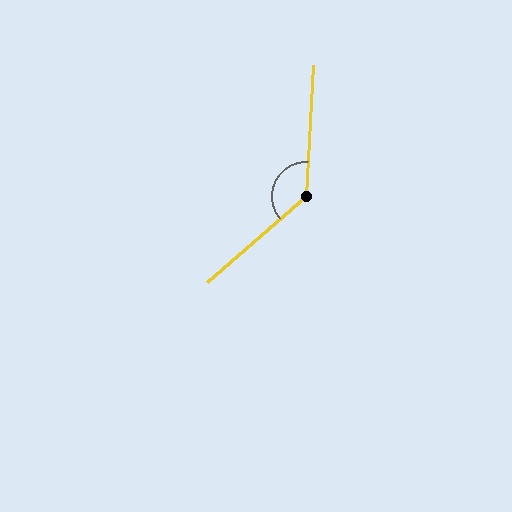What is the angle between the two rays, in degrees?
Approximately 134 degrees.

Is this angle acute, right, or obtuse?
It is obtuse.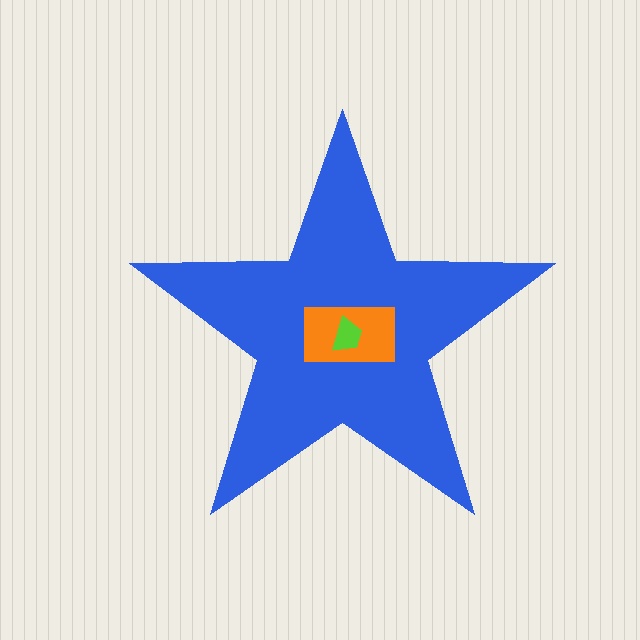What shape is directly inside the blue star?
The orange rectangle.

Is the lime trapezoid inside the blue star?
Yes.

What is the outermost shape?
The blue star.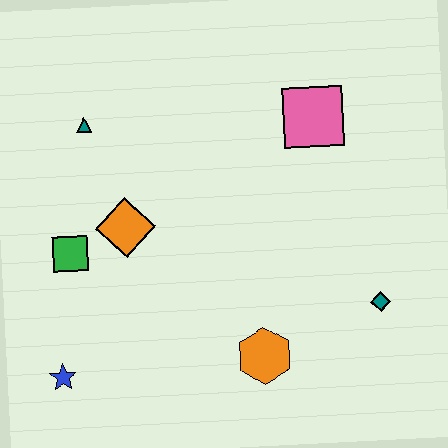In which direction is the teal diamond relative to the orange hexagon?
The teal diamond is to the right of the orange hexagon.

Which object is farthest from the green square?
The teal diamond is farthest from the green square.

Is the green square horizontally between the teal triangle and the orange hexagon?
No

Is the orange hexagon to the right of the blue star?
Yes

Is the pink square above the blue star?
Yes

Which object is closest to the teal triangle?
The orange diamond is closest to the teal triangle.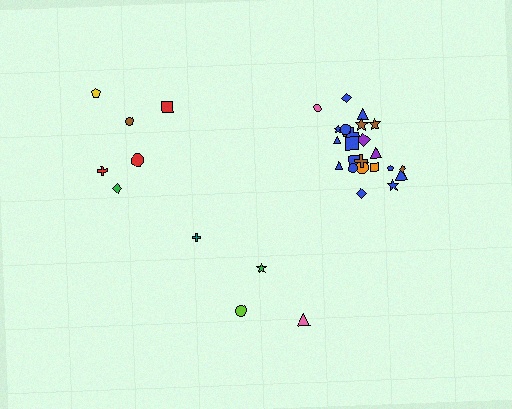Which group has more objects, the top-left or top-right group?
The top-right group.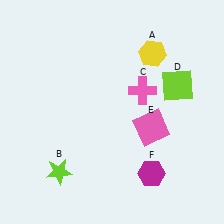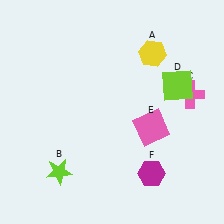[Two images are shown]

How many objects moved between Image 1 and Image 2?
1 object moved between the two images.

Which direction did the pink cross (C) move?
The pink cross (C) moved right.